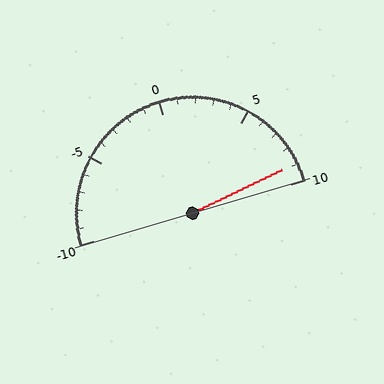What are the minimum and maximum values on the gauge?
The gauge ranges from -10 to 10.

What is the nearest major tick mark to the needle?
The nearest major tick mark is 10.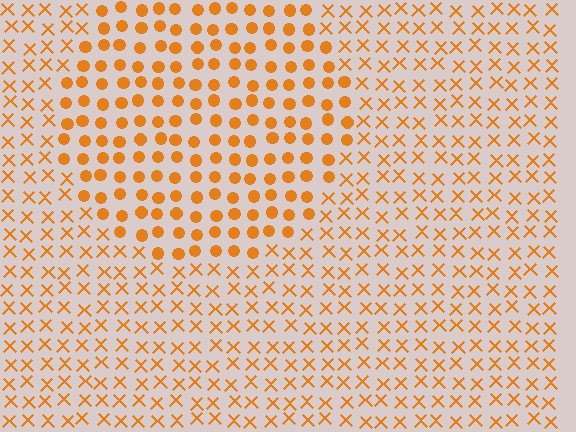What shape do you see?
I see a circle.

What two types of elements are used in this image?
The image uses circles inside the circle region and X marks outside it.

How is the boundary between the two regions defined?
The boundary is defined by a change in element shape: circles inside vs. X marks outside. All elements share the same color and spacing.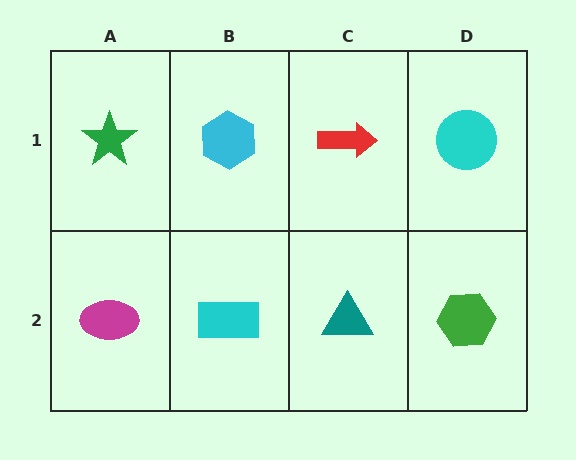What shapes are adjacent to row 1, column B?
A cyan rectangle (row 2, column B), a green star (row 1, column A), a red arrow (row 1, column C).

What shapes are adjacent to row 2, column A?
A green star (row 1, column A), a cyan rectangle (row 2, column B).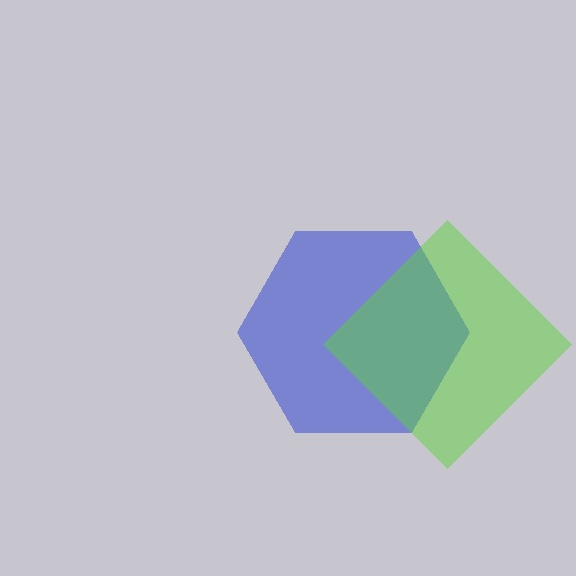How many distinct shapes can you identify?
There are 2 distinct shapes: a blue hexagon, a lime diamond.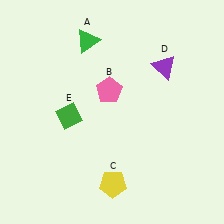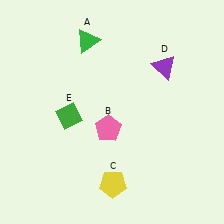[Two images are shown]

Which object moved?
The pink pentagon (B) moved down.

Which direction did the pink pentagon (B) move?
The pink pentagon (B) moved down.